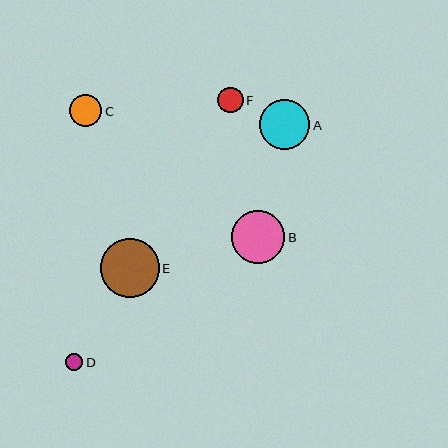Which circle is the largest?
Circle E is the largest with a size of approximately 59 pixels.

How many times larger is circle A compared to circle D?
Circle A is approximately 2.9 times the size of circle D.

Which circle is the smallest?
Circle D is the smallest with a size of approximately 17 pixels.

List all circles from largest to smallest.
From largest to smallest: E, B, A, C, F, D.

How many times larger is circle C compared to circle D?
Circle C is approximately 1.9 times the size of circle D.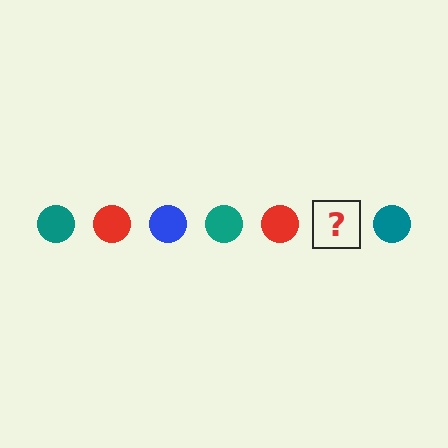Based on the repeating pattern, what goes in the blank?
The blank should be a blue circle.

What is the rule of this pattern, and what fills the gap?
The rule is that the pattern cycles through teal, red, blue circles. The gap should be filled with a blue circle.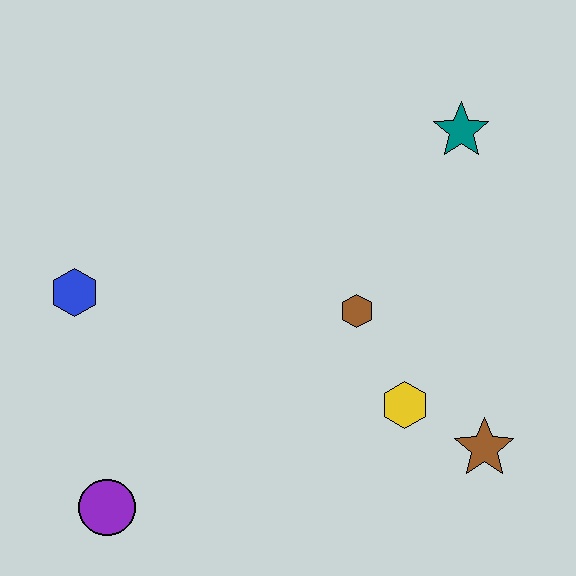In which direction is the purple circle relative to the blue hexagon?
The purple circle is below the blue hexagon.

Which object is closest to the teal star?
The brown hexagon is closest to the teal star.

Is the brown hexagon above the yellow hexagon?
Yes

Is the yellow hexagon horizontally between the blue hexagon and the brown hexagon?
No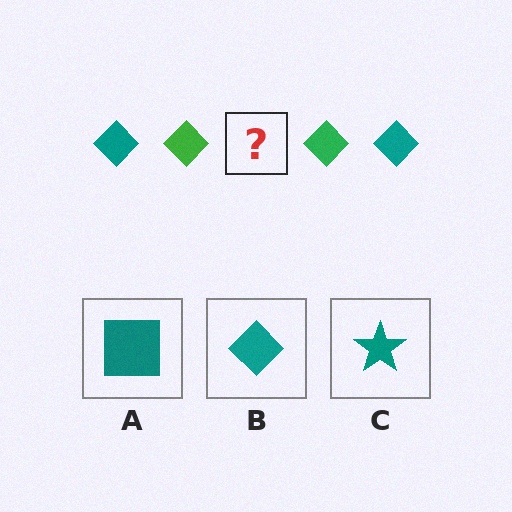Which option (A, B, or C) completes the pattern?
B.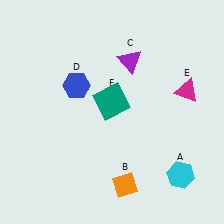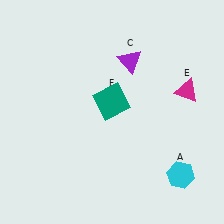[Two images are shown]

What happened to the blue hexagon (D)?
The blue hexagon (D) was removed in Image 2. It was in the top-left area of Image 1.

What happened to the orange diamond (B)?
The orange diamond (B) was removed in Image 2. It was in the bottom-right area of Image 1.